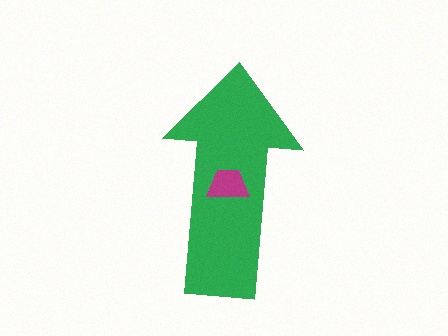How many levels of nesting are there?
2.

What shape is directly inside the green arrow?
The magenta trapezoid.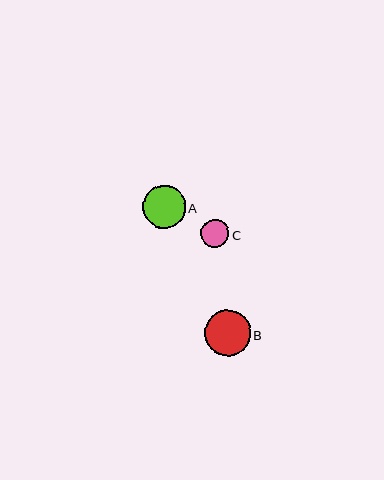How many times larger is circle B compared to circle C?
Circle B is approximately 1.6 times the size of circle C.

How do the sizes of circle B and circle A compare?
Circle B and circle A are approximately the same size.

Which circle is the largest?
Circle B is the largest with a size of approximately 46 pixels.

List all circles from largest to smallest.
From largest to smallest: B, A, C.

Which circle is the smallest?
Circle C is the smallest with a size of approximately 28 pixels.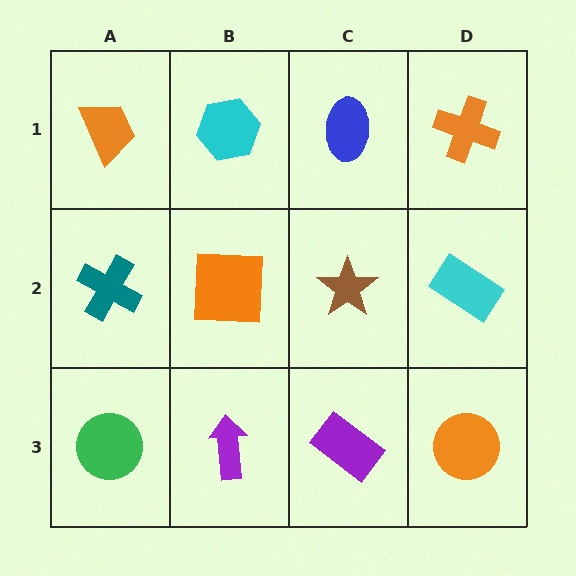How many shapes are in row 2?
4 shapes.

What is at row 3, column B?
A purple arrow.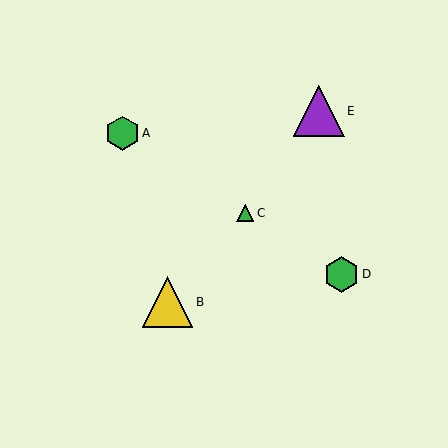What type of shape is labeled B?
Shape B is a yellow triangle.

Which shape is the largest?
The purple triangle (labeled E) is the largest.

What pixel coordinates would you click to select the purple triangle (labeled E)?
Click at (319, 111) to select the purple triangle E.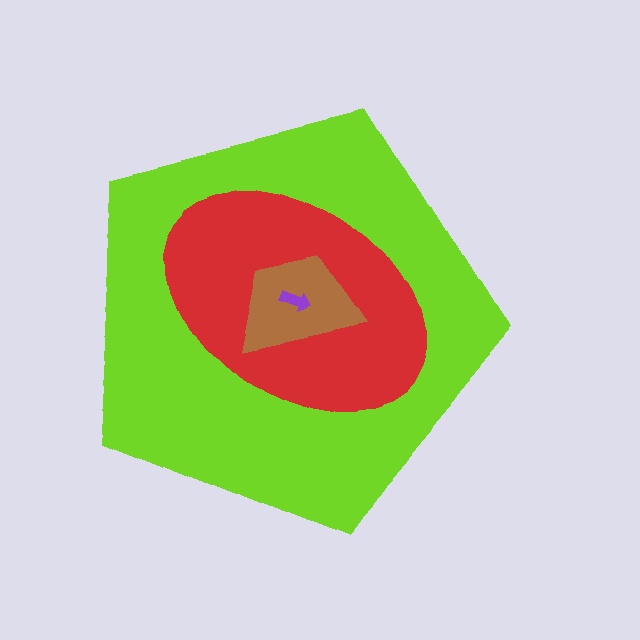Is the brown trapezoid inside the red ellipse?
Yes.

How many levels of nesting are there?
4.